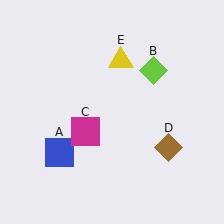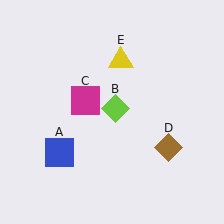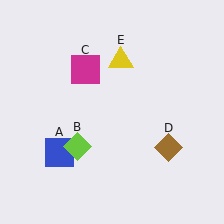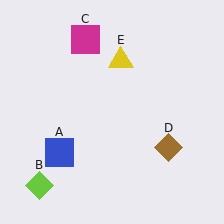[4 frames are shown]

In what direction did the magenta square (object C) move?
The magenta square (object C) moved up.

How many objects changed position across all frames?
2 objects changed position: lime diamond (object B), magenta square (object C).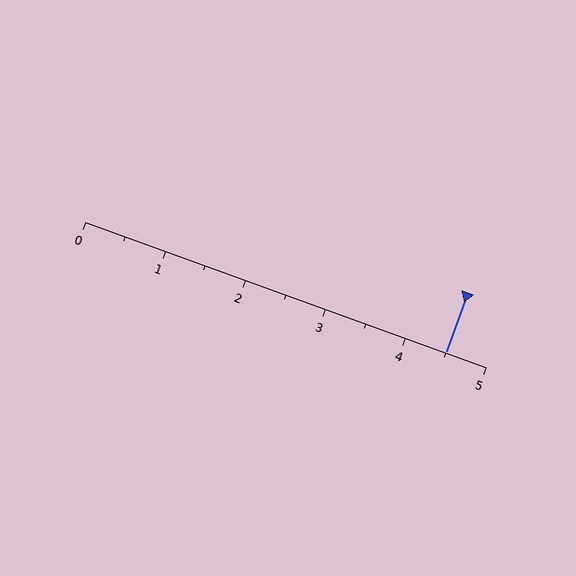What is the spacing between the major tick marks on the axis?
The major ticks are spaced 1 apart.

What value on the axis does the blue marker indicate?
The marker indicates approximately 4.5.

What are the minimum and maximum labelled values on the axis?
The axis runs from 0 to 5.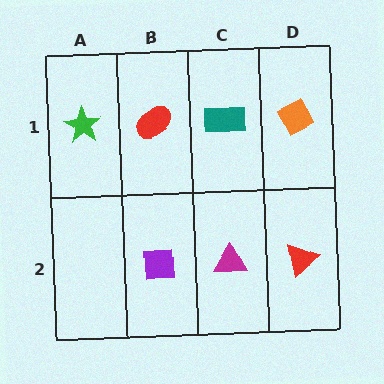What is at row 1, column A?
A green star.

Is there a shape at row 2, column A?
No, that cell is empty.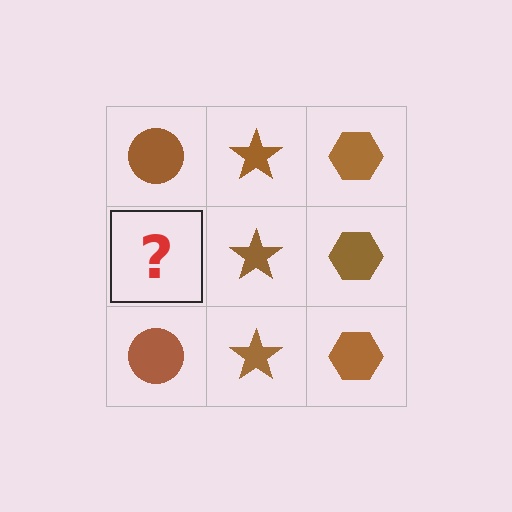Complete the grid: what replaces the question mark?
The question mark should be replaced with a brown circle.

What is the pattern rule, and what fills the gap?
The rule is that each column has a consistent shape. The gap should be filled with a brown circle.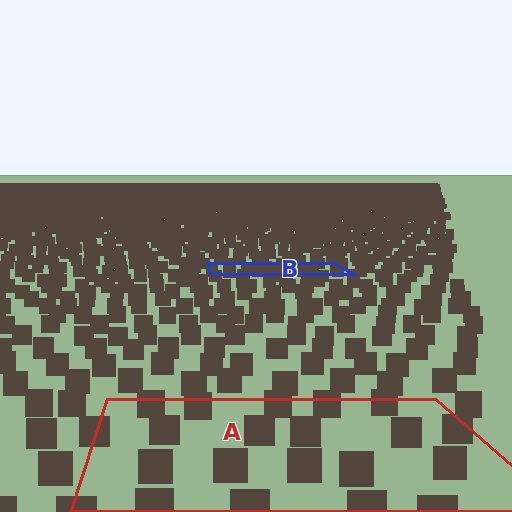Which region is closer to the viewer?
Region A is closer. The texture elements there are larger and more spread out.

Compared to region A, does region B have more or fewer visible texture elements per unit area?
Region B has more texture elements per unit area — they are packed more densely because it is farther away.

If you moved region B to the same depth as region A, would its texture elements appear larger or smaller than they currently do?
They would appear larger. At a closer depth, the same texture elements are projected at a bigger on-screen size.